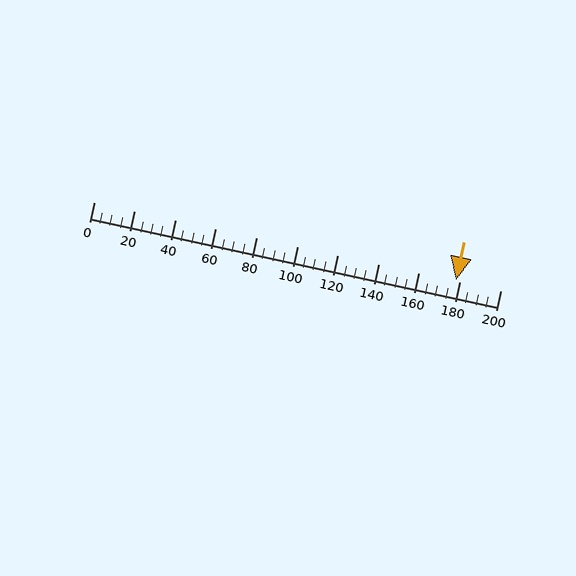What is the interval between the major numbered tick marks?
The major tick marks are spaced 20 units apart.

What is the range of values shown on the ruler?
The ruler shows values from 0 to 200.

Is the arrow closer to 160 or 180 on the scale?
The arrow is closer to 180.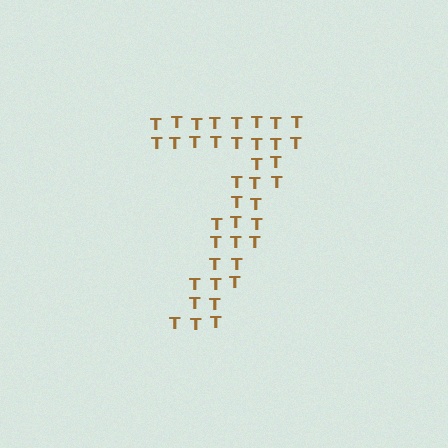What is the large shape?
The large shape is the digit 7.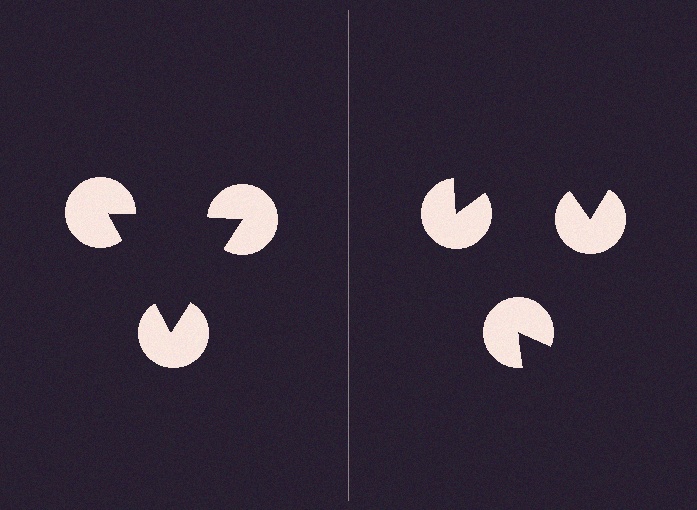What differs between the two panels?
The pac-man discs are positioned identically on both sides; only the wedge orientations differ. On the left they align to a triangle; on the right they are misaligned.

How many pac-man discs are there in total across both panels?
6 — 3 on each side.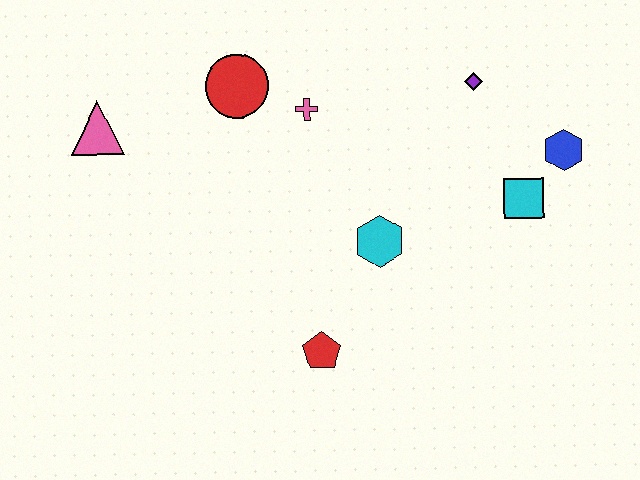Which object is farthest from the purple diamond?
The pink triangle is farthest from the purple diamond.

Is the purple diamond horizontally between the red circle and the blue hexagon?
Yes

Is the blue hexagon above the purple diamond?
No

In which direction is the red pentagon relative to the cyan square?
The red pentagon is to the left of the cyan square.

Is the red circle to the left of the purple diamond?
Yes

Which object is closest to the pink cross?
The red circle is closest to the pink cross.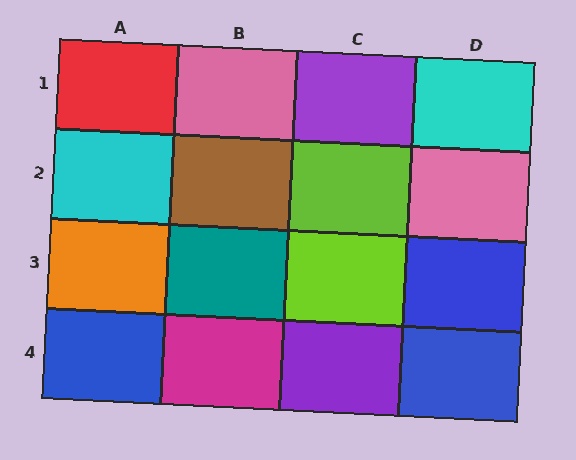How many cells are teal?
1 cell is teal.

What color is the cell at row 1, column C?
Purple.